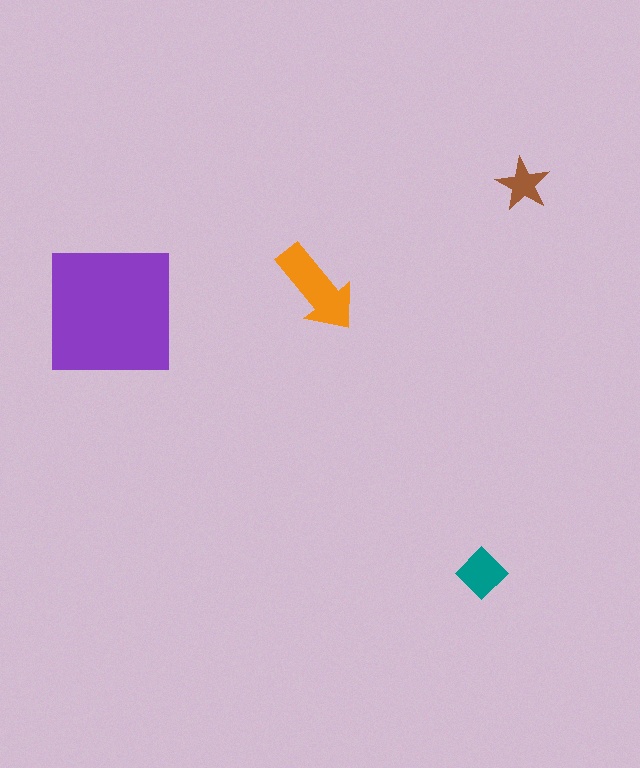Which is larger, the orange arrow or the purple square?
The purple square.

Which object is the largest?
The purple square.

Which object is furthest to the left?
The purple square is leftmost.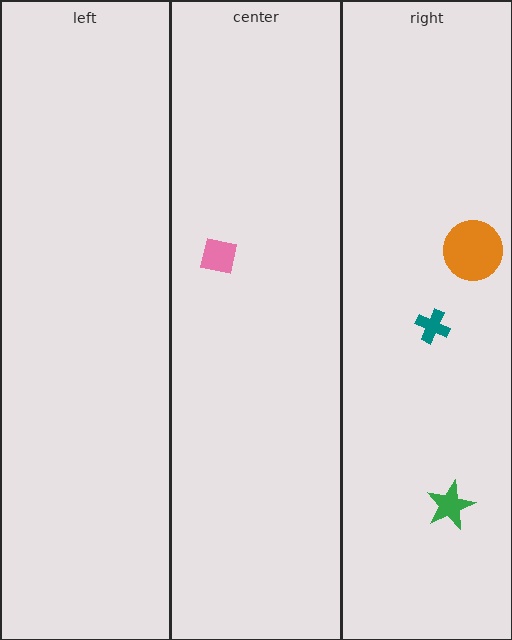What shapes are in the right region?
The green star, the orange circle, the teal cross.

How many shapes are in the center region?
1.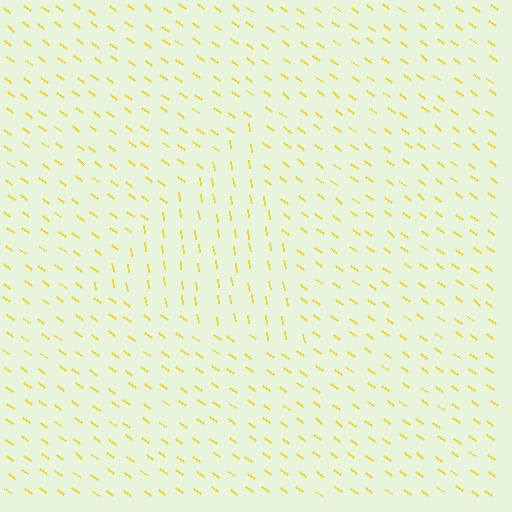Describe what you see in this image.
The image is filled with small yellow line segments. A triangle region in the image has lines oriented differently from the surrounding lines, creating a visible texture boundary.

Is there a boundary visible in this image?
Yes, there is a texture boundary formed by a change in line orientation.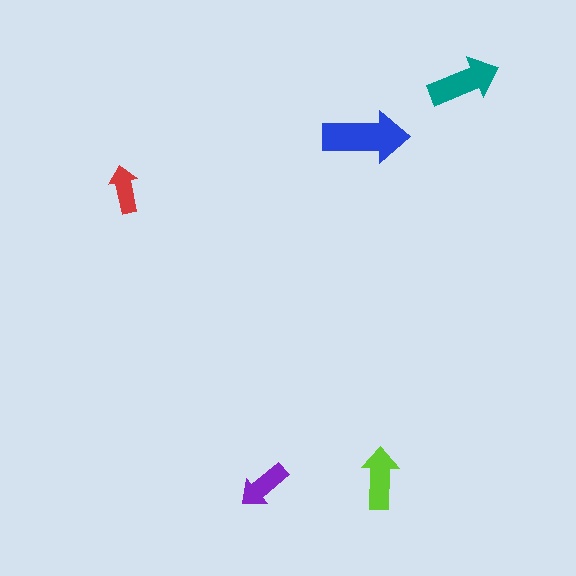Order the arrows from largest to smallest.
the blue one, the teal one, the lime one, the purple one, the red one.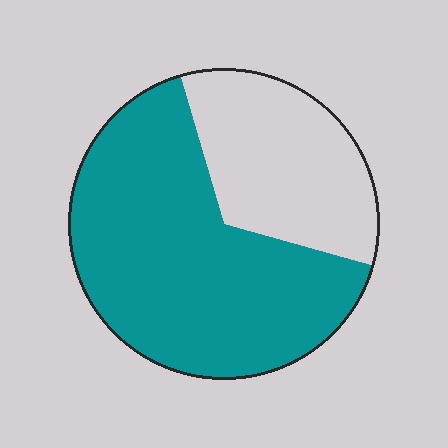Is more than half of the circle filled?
Yes.